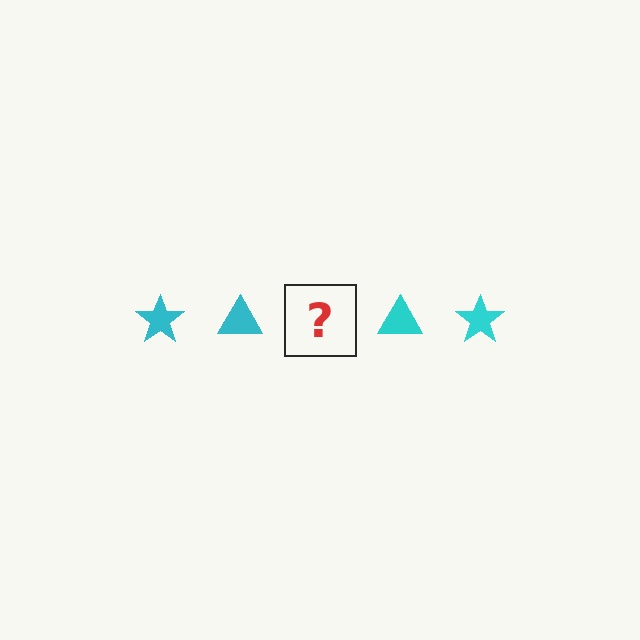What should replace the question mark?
The question mark should be replaced with a cyan star.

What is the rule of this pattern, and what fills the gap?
The rule is that the pattern cycles through star, triangle shapes in cyan. The gap should be filled with a cyan star.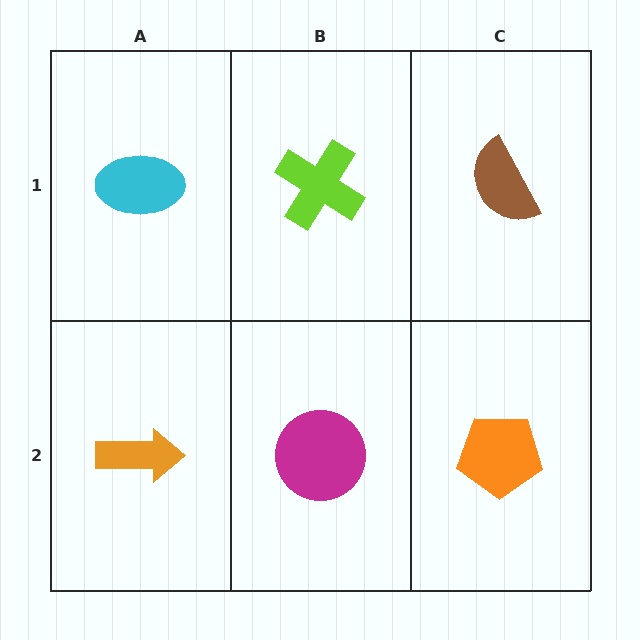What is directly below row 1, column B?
A magenta circle.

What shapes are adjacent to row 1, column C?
An orange pentagon (row 2, column C), a lime cross (row 1, column B).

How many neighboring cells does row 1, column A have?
2.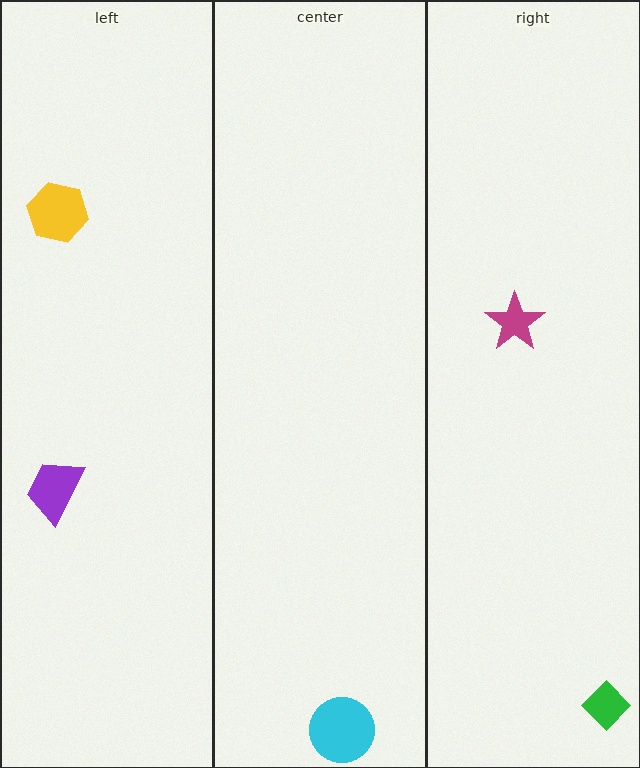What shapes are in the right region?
The magenta star, the green diamond.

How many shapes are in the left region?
2.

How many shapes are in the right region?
2.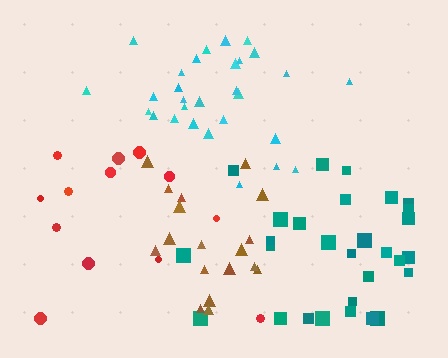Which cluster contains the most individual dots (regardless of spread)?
Cyan (29).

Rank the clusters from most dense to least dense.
teal, cyan, brown, red.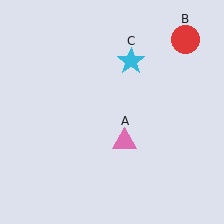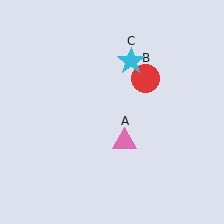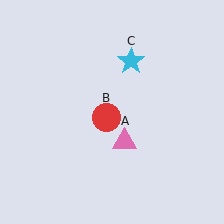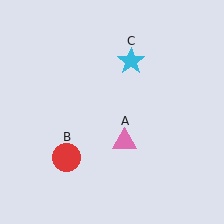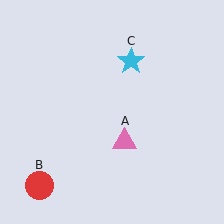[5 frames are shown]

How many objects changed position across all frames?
1 object changed position: red circle (object B).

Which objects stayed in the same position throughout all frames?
Pink triangle (object A) and cyan star (object C) remained stationary.